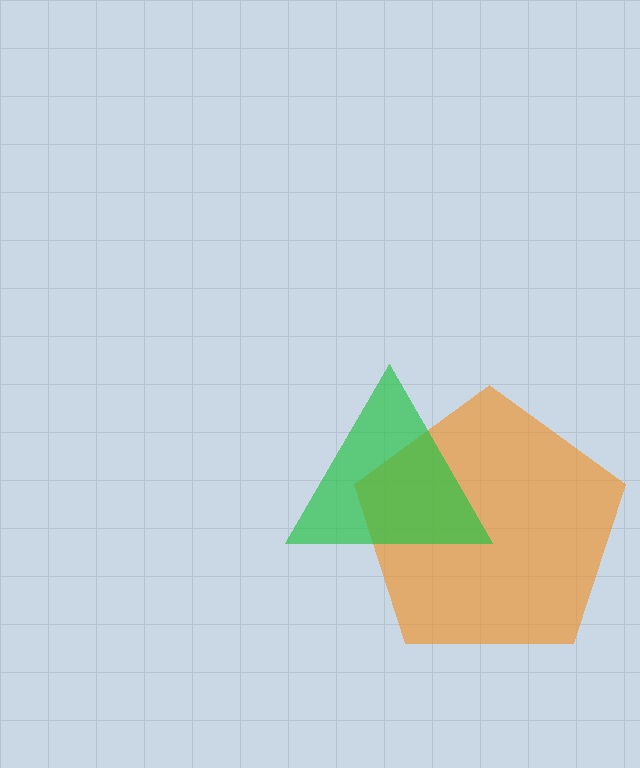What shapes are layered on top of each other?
The layered shapes are: an orange pentagon, a green triangle.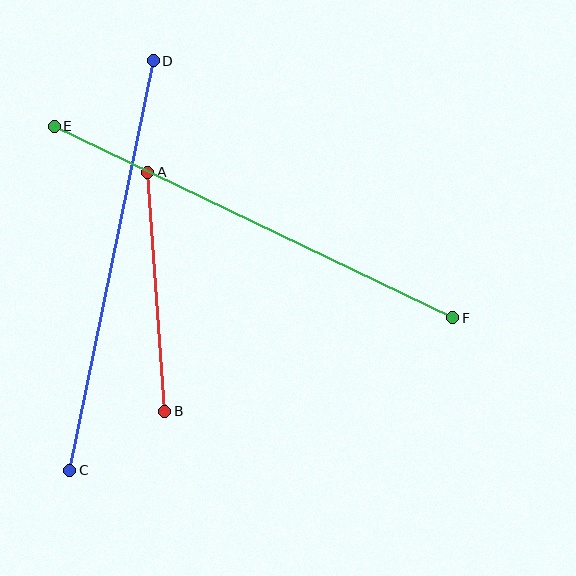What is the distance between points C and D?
The distance is approximately 418 pixels.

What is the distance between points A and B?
The distance is approximately 239 pixels.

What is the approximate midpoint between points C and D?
The midpoint is at approximately (112, 266) pixels.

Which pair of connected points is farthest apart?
Points E and F are farthest apart.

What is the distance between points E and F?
The distance is approximately 442 pixels.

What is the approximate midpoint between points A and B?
The midpoint is at approximately (156, 292) pixels.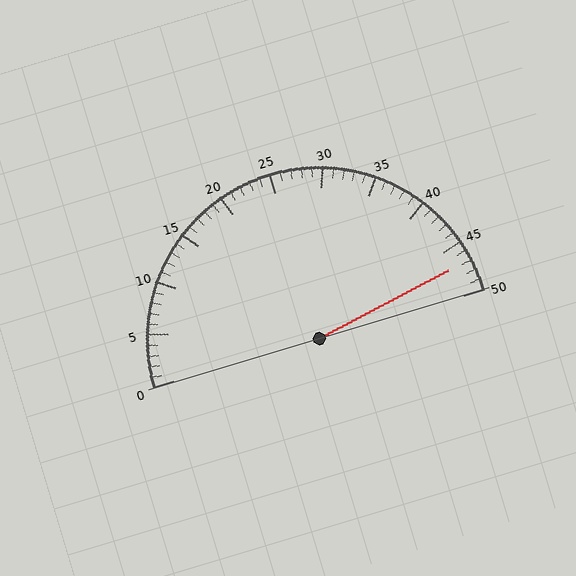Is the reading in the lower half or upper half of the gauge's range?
The reading is in the upper half of the range (0 to 50).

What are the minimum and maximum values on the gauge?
The gauge ranges from 0 to 50.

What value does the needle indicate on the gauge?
The needle indicates approximately 47.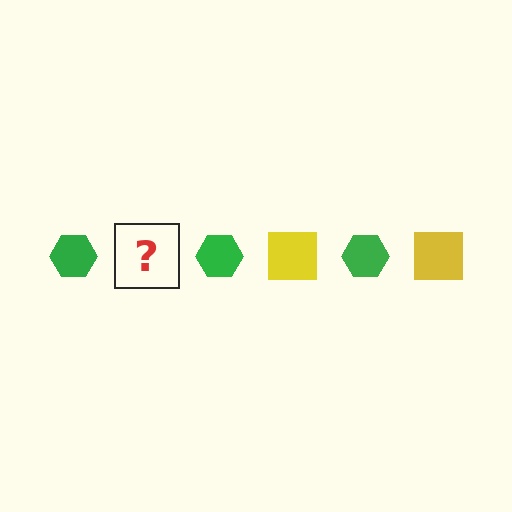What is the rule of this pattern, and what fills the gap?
The rule is that the pattern alternates between green hexagon and yellow square. The gap should be filled with a yellow square.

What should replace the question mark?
The question mark should be replaced with a yellow square.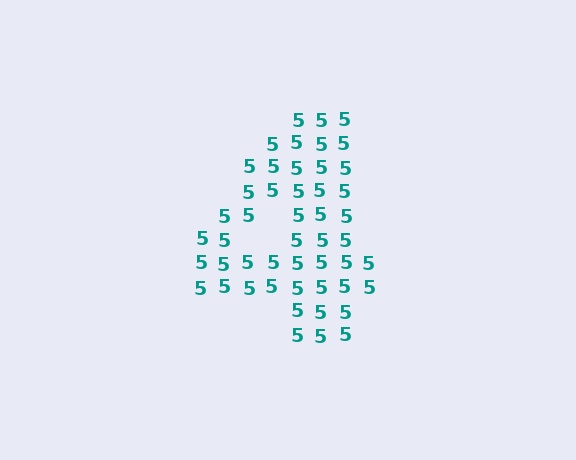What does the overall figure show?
The overall figure shows the digit 4.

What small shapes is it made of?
It is made of small digit 5's.